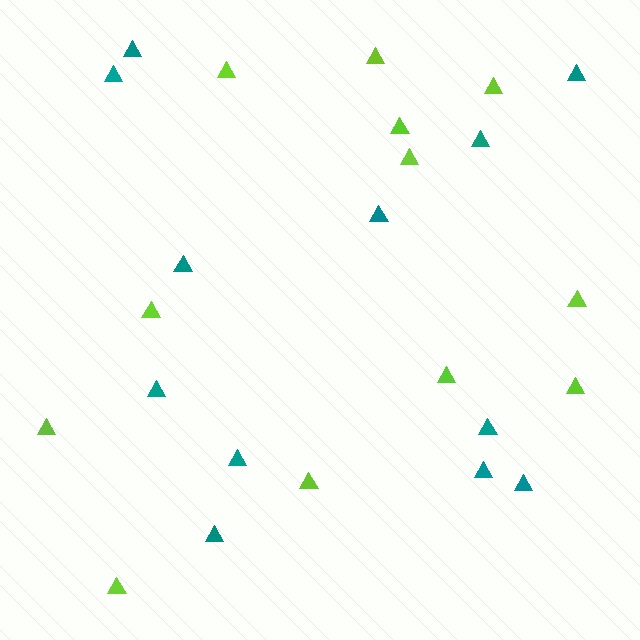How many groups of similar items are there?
There are 2 groups: one group of lime triangles (12) and one group of teal triangles (12).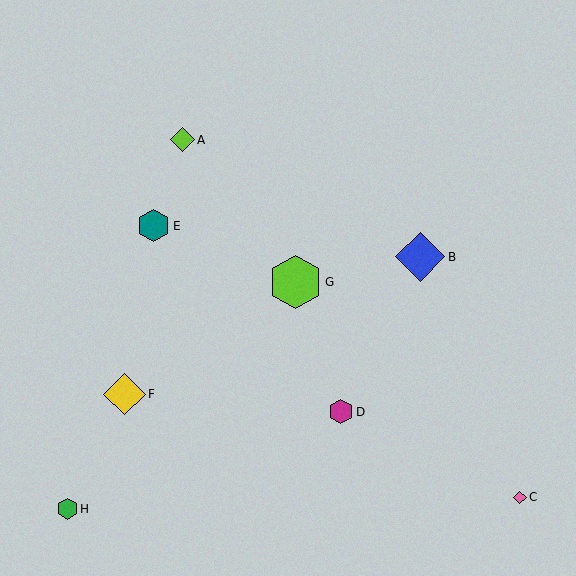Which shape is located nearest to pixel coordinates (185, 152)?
The lime diamond (labeled A) at (182, 140) is nearest to that location.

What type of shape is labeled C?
Shape C is a pink diamond.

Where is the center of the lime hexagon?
The center of the lime hexagon is at (295, 282).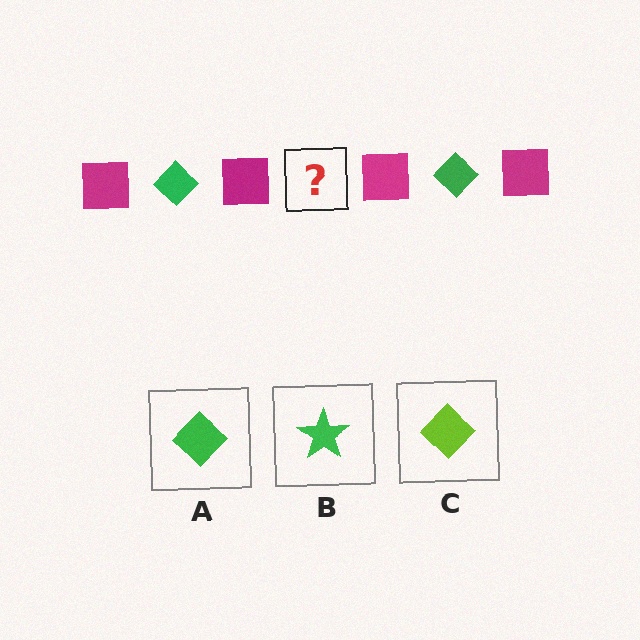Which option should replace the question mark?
Option A.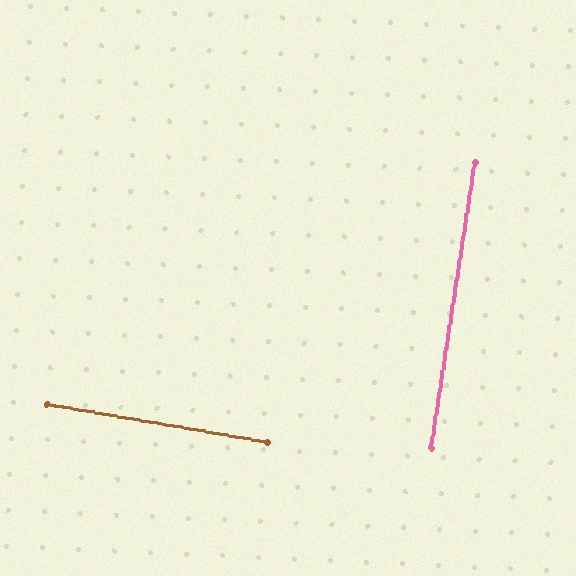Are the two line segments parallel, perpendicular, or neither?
Perpendicular — they meet at approximately 89°.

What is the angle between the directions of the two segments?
Approximately 89 degrees.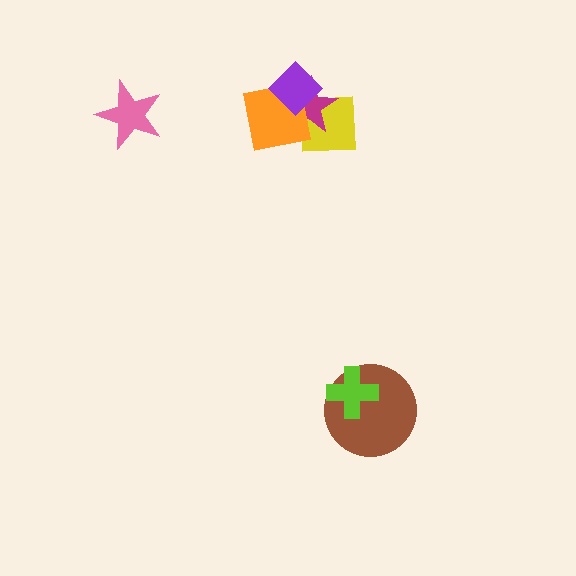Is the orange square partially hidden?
Yes, it is partially covered by another shape.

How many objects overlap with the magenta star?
3 objects overlap with the magenta star.